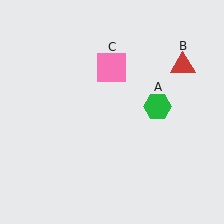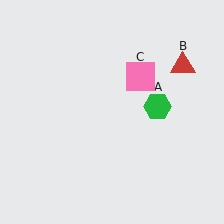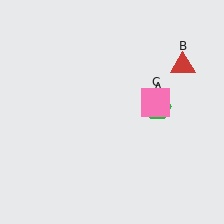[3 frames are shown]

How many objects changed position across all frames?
1 object changed position: pink square (object C).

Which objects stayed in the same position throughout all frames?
Green hexagon (object A) and red triangle (object B) remained stationary.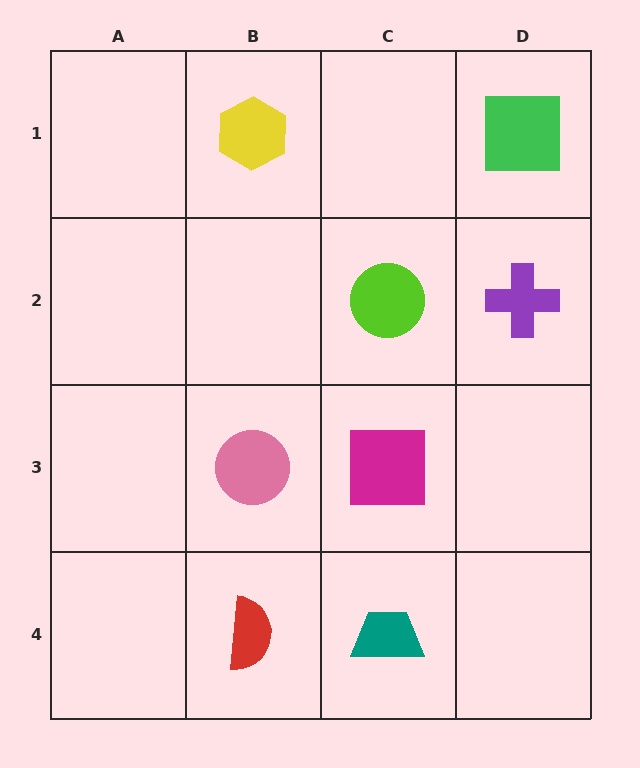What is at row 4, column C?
A teal trapezoid.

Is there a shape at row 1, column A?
No, that cell is empty.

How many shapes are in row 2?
2 shapes.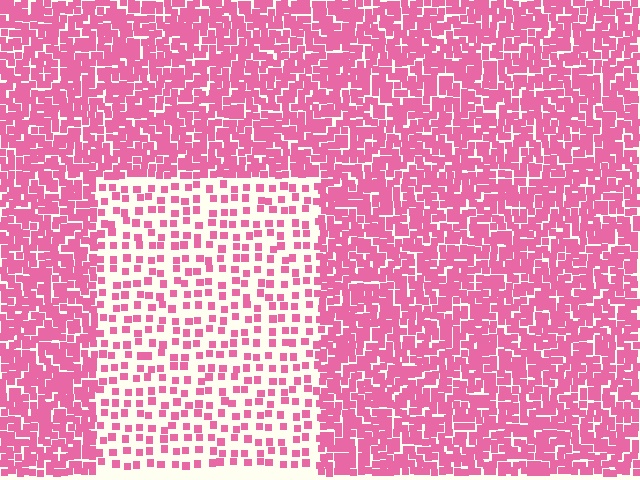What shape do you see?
I see a rectangle.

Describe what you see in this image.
The image contains small pink elements arranged at two different densities. A rectangle-shaped region is visible where the elements are less densely packed than the surrounding area.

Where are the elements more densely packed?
The elements are more densely packed outside the rectangle boundary.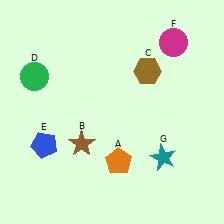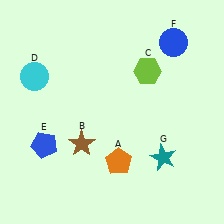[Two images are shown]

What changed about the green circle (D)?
In Image 1, D is green. In Image 2, it changed to cyan.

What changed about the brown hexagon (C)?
In Image 1, C is brown. In Image 2, it changed to lime.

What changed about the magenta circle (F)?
In Image 1, F is magenta. In Image 2, it changed to blue.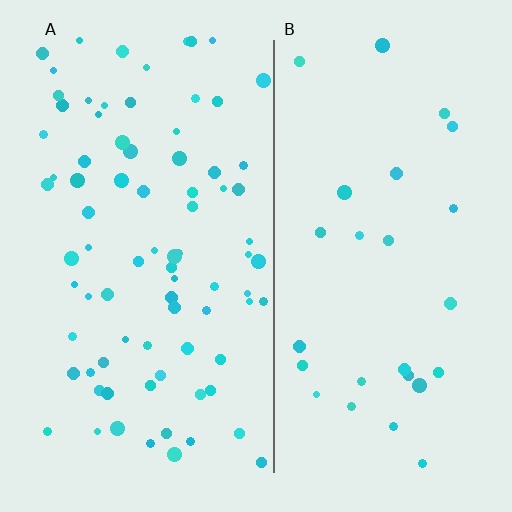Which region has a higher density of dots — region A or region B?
A (the left).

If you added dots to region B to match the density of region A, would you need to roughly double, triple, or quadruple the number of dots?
Approximately triple.